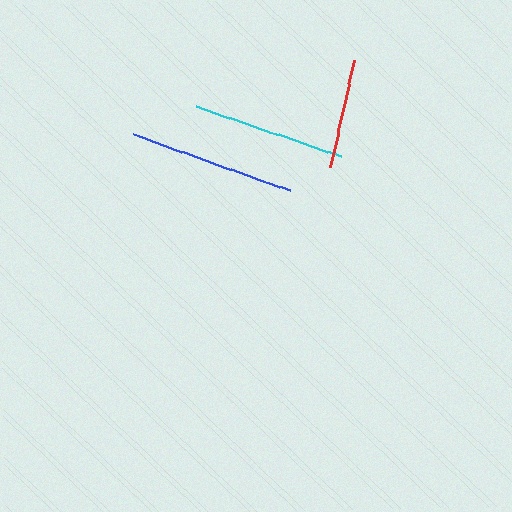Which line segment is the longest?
The blue line is the longest at approximately 165 pixels.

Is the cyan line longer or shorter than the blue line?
The blue line is longer than the cyan line.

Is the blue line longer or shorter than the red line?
The blue line is longer than the red line.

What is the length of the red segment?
The red segment is approximately 110 pixels long.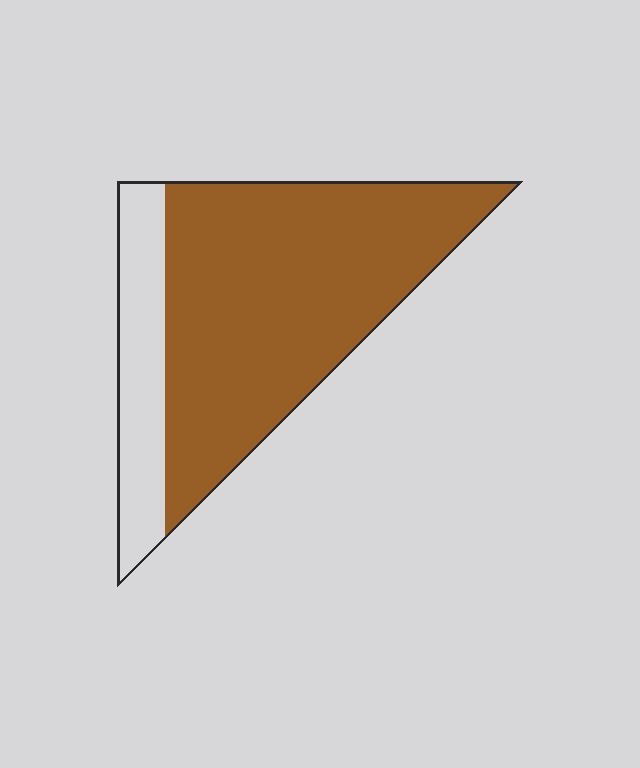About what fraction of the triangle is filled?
About four fifths (4/5).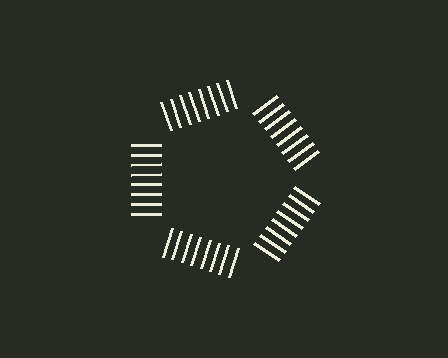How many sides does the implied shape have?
5 sides — the line-ends trace a pentagon.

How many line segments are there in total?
40 — 8 along each of the 5 edges.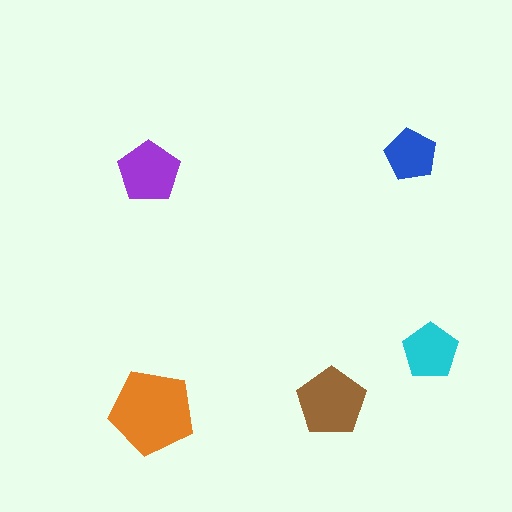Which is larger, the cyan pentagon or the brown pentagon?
The brown one.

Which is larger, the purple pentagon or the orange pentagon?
The orange one.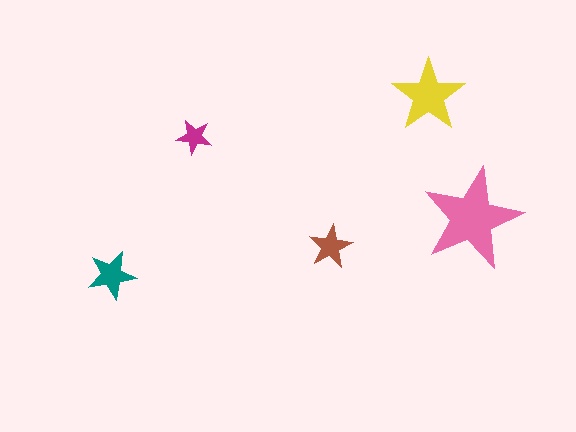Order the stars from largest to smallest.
the pink one, the yellow one, the teal one, the brown one, the magenta one.